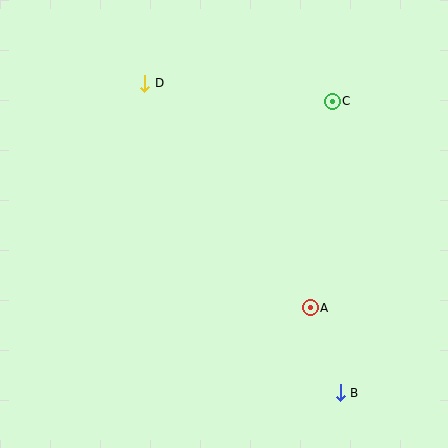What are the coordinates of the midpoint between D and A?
The midpoint between D and A is at (228, 195).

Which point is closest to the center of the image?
Point A at (310, 307) is closest to the center.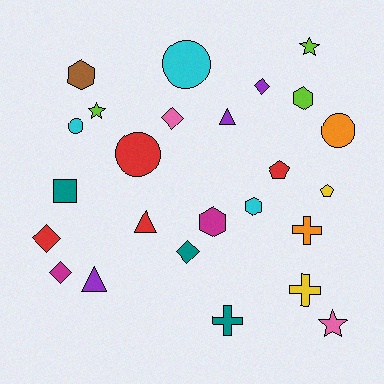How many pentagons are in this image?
There are 2 pentagons.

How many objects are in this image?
There are 25 objects.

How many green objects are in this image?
There are no green objects.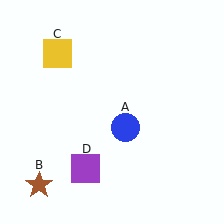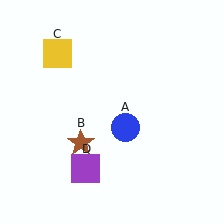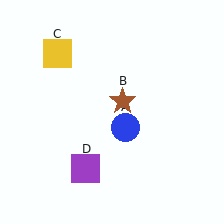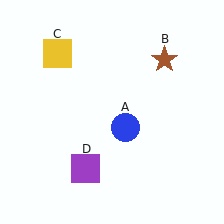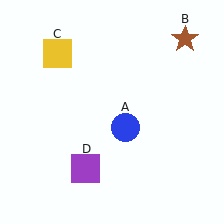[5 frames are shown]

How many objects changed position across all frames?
1 object changed position: brown star (object B).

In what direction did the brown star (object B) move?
The brown star (object B) moved up and to the right.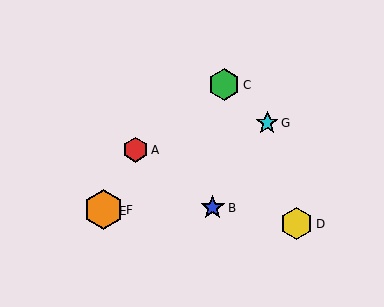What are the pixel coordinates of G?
Object G is at (267, 123).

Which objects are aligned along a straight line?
Objects E, F, G are aligned along a straight line.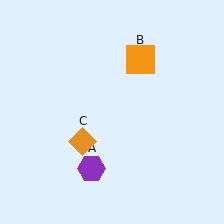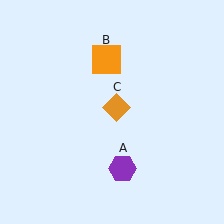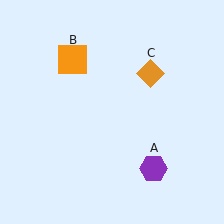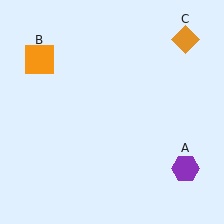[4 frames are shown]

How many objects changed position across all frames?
3 objects changed position: purple hexagon (object A), orange square (object B), orange diamond (object C).